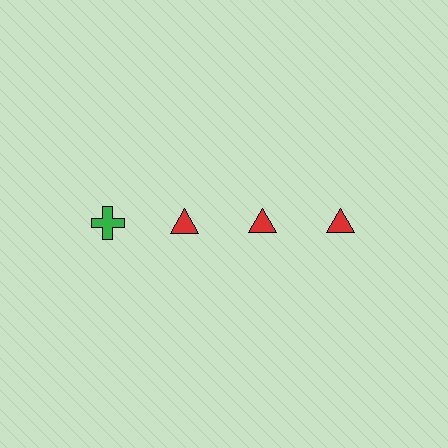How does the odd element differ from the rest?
It differs in both color (green instead of red) and shape (cross instead of triangle).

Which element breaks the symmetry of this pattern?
The green cross in the top row, leftmost column breaks the symmetry. All other shapes are red triangles.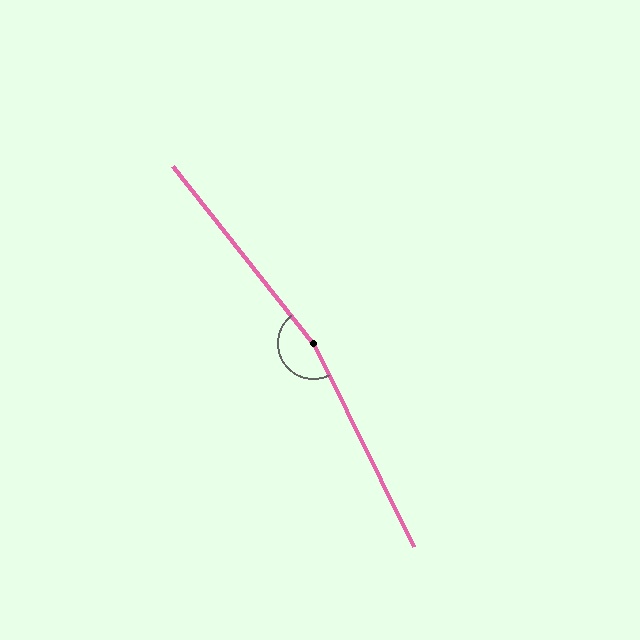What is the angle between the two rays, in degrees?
Approximately 168 degrees.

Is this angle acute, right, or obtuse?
It is obtuse.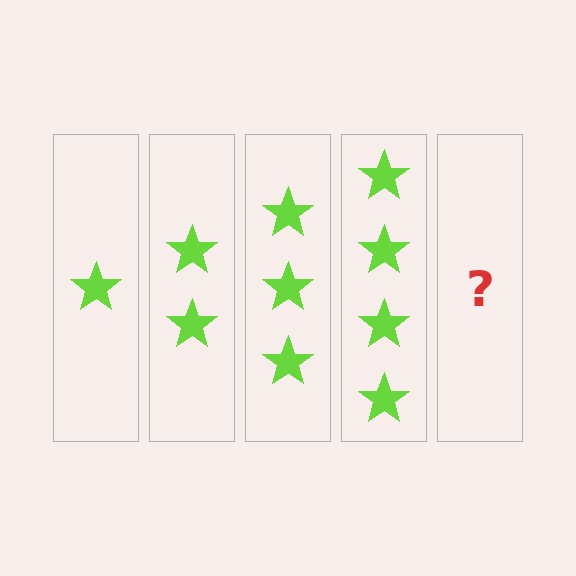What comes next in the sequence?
The next element should be 5 stars.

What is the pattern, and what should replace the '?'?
The pattern is that each step adds one more star. The '?' should be 5 stars.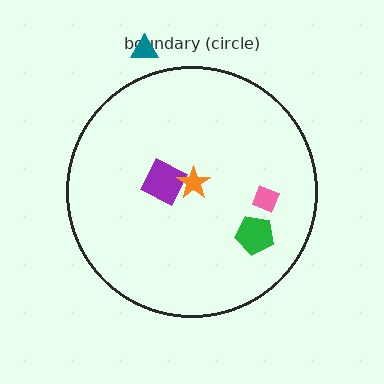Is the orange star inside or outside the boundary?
Inside.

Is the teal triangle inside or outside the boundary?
Outside.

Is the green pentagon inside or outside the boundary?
Inside.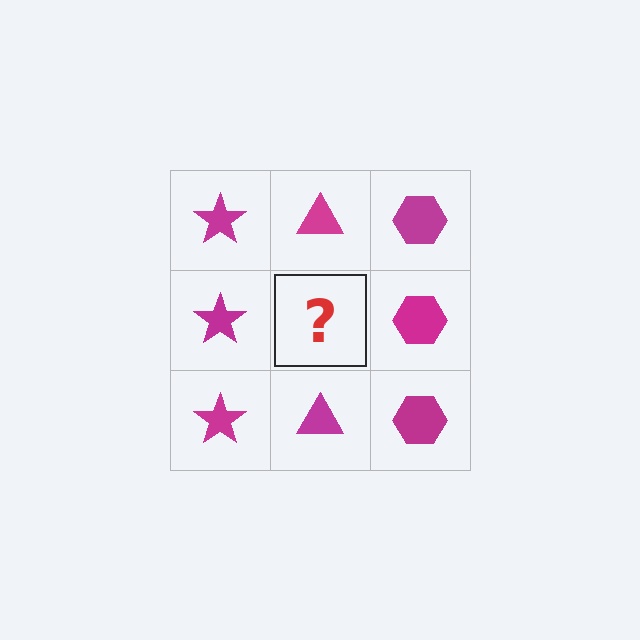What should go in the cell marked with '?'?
The missing cell should contain a magenta triangle.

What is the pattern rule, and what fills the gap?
The rule is that each column has a consistent shape. The gap should be filled with a magenta triangle.